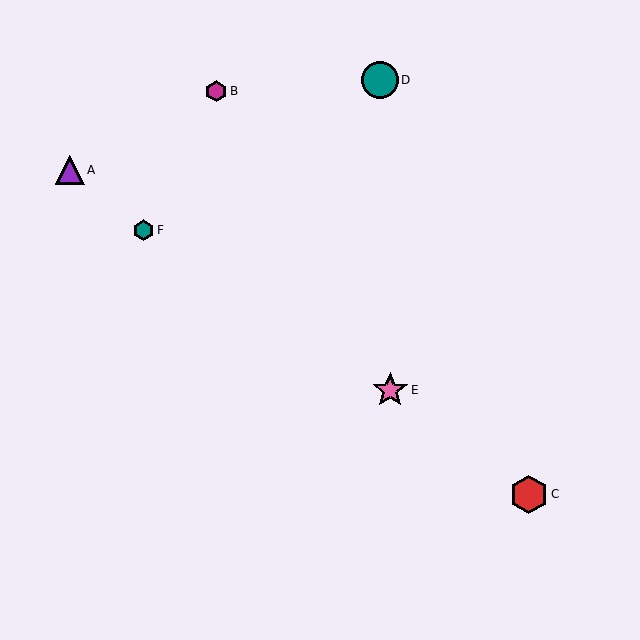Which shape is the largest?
The red hexagon (labeled C) is the largest.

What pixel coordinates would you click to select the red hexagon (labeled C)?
Click at (529, 495) to select the red hexagon C.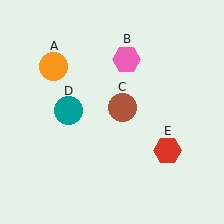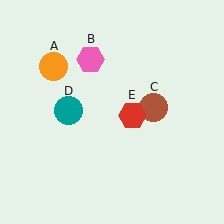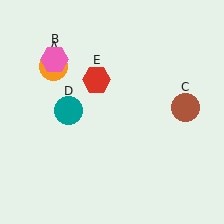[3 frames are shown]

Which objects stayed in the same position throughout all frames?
Orange circle (object A) and teal circle (object D) remained stationary.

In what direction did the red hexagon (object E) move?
The red hexagon (object E) moved up and to the left.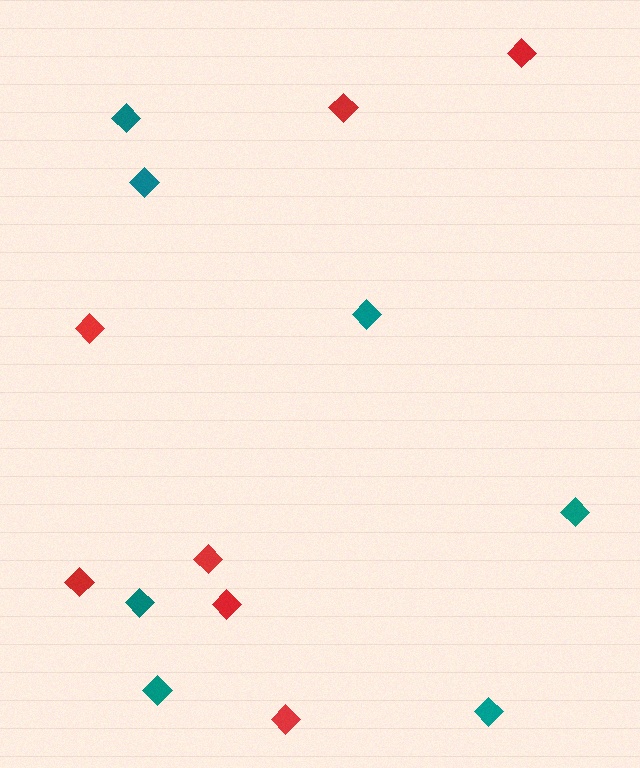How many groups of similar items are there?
There are 2 groups: one group of red diamonds (7) and one group of teal diamonds (7).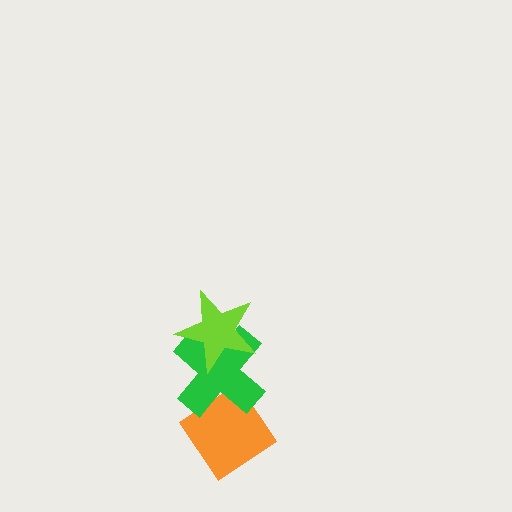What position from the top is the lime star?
The lime star is 1st from the top.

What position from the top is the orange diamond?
The orange diamond is 3rd from the top.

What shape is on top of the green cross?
The lime star is on top of the green cross.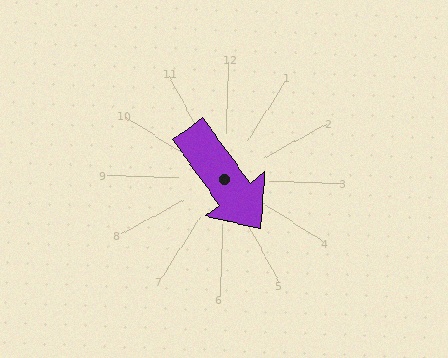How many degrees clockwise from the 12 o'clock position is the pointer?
Approximately 142 degrees.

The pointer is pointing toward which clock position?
Roughly 5 o'clock.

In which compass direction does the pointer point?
Southeast.